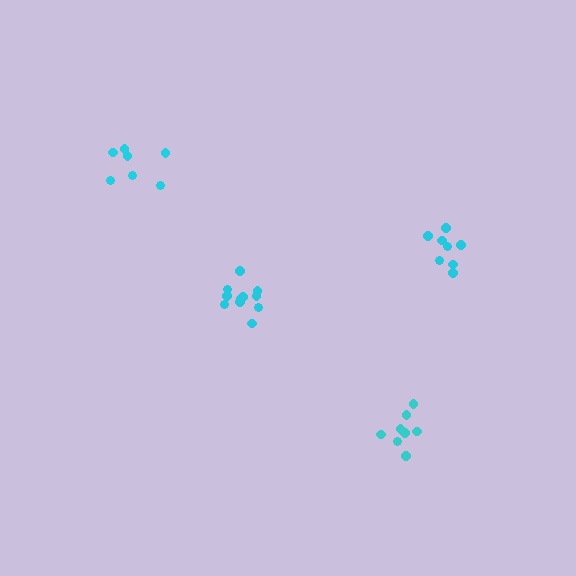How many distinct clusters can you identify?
There are 4 distinct clusters.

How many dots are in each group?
Group 1: 11 dots, Group 2: 8 dots, Group 3: 8 dots, Group 4: 7 dots (34 total).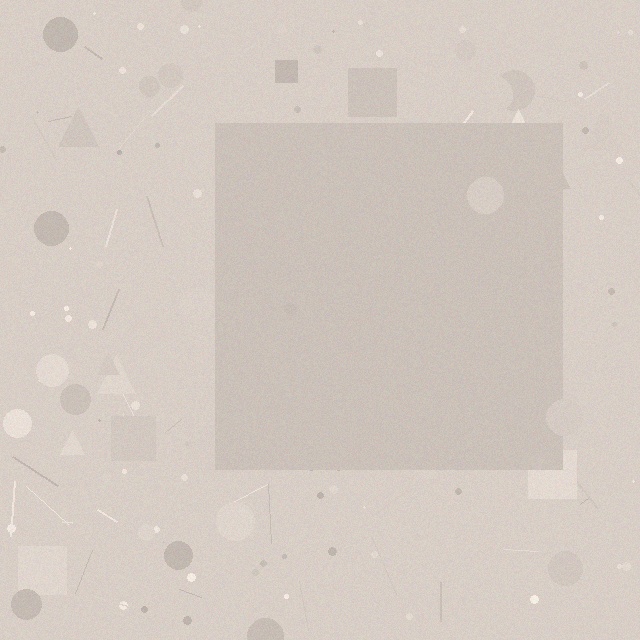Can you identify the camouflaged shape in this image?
The camouflaged shape is a square.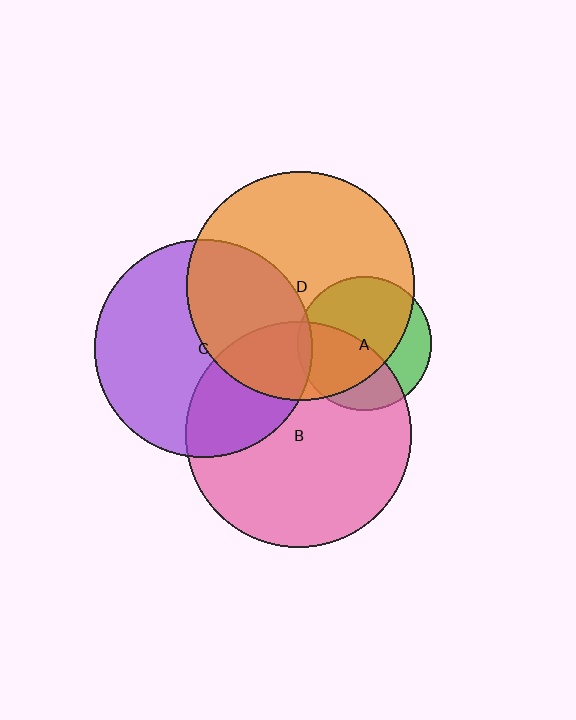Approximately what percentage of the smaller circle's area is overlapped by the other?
Approximately 5%.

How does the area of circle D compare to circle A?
Approximately 2.9 times.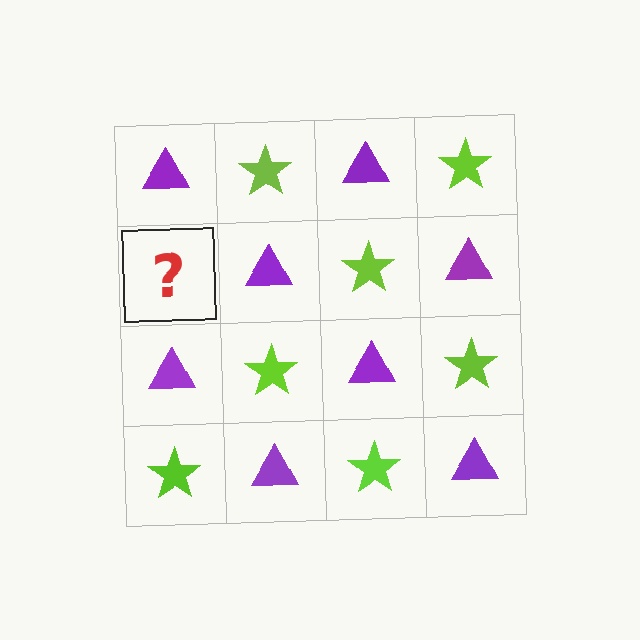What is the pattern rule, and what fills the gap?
The rule is that it alternates purple triangle and lime star in a checkerboard pattern. The gap should be filled with a lime star.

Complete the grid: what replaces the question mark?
The question mark should be replaced with a lime star.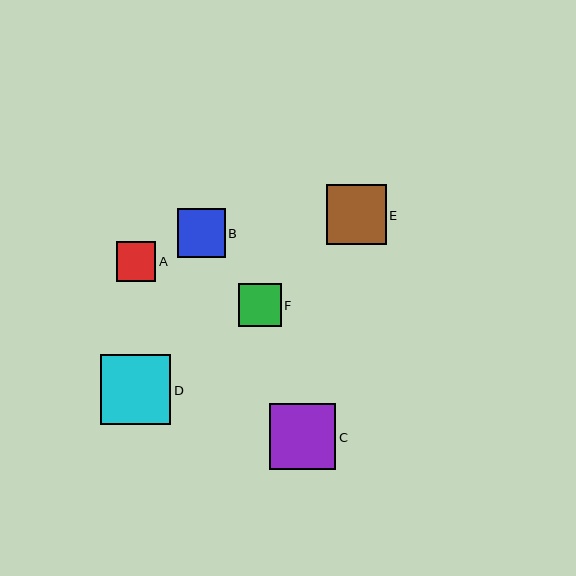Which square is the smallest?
Square A is the smallest with a size of approximately 39 pixels.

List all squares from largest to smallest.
From largest to smallest: D, C, E, B, F, A.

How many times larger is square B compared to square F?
Square B is approximately 1.1 times the size of square F.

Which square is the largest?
Square D is the largest with a size of approximately 70 pixels.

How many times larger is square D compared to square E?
Square D is approximately 1.2 times the size of square E.